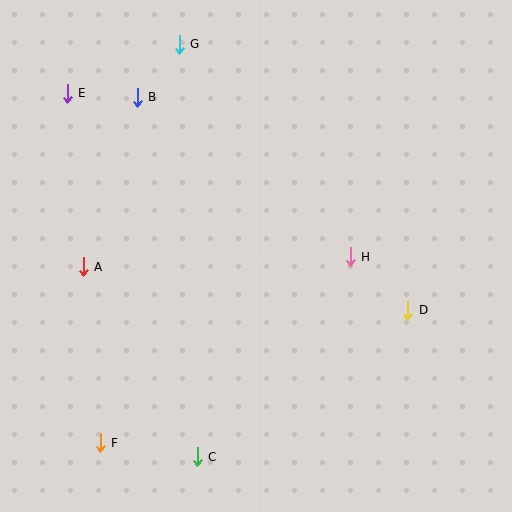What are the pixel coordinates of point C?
Point C is at (197, 457).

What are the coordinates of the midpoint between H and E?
The midpoint between H and E is at (209, 175).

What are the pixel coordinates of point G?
Point G is at (179, 44).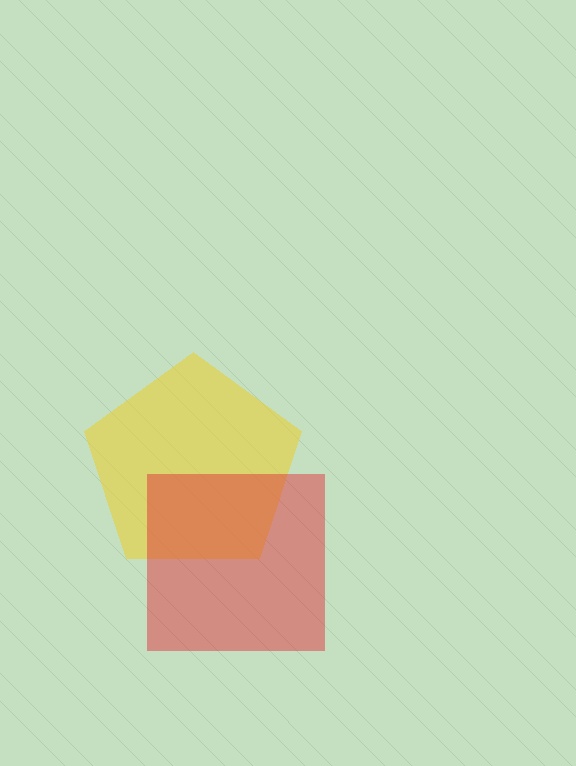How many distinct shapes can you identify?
There are 2 distinct shapes: a yellow pentagon, a red square.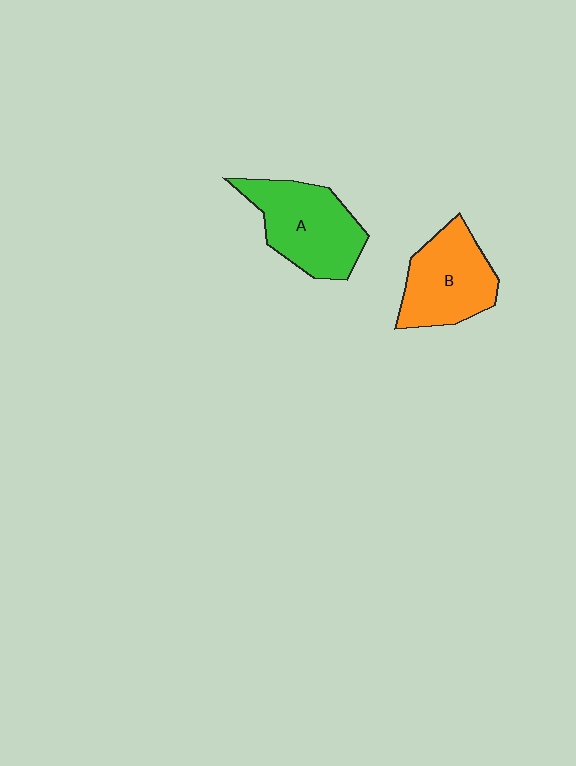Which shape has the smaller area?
Shape B (orange).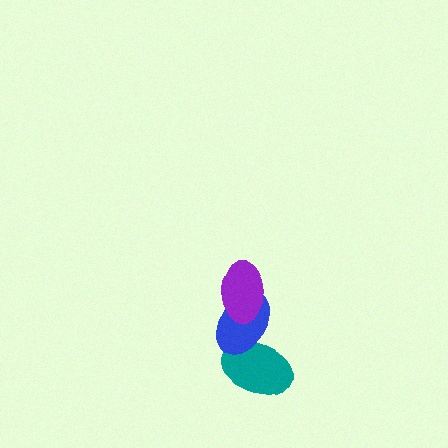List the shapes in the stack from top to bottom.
From top to bottom: the purple ellipse, the blue ellipse, the teal ellipse.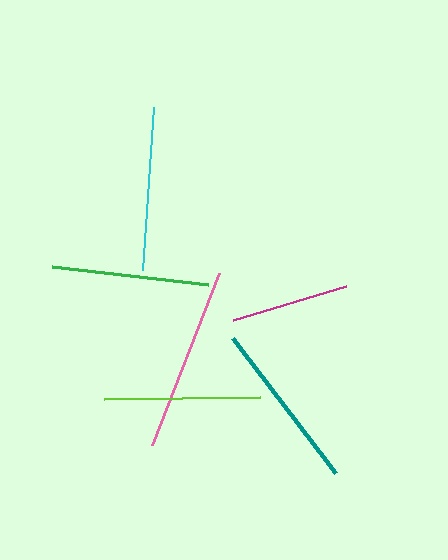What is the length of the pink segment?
The pink segment is approximately 185 pixels long.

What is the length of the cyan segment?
The cyan segment is approximately 163 pixels long.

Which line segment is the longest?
The pink line is the longest at approximately 185 pixels.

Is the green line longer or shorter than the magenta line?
The green line is longer than the magenta line.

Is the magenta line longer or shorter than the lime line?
The lime line is longer than the magenta line.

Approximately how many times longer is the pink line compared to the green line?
The pink line is approximately 1.2 times the length of the green line.